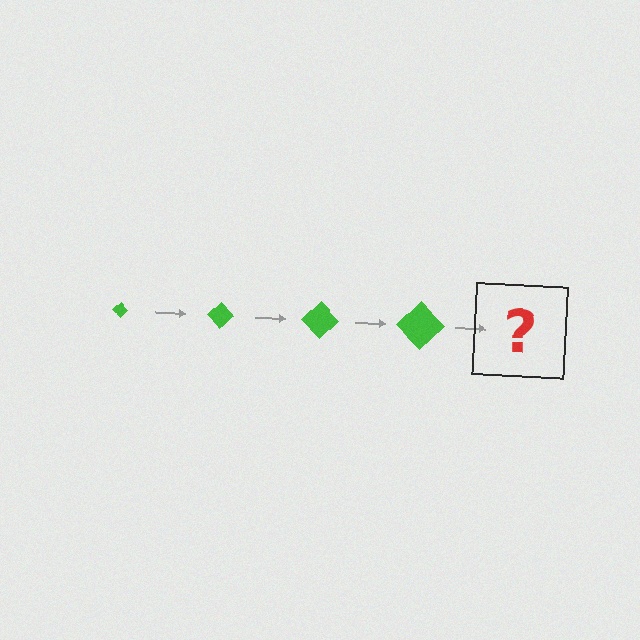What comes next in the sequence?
The next element should be a green diamond, larger than the previous one.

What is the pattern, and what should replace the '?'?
The pattern is that the diamond gets progressively larger each step. The '?' should be a green diamond, larger than the previous one.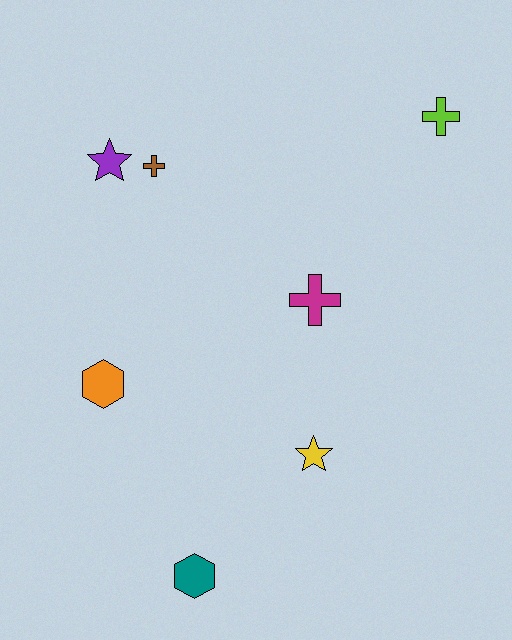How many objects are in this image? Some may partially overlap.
There are 7 objects.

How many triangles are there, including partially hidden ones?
There are no triangles.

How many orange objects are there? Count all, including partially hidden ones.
There is 1 orange object.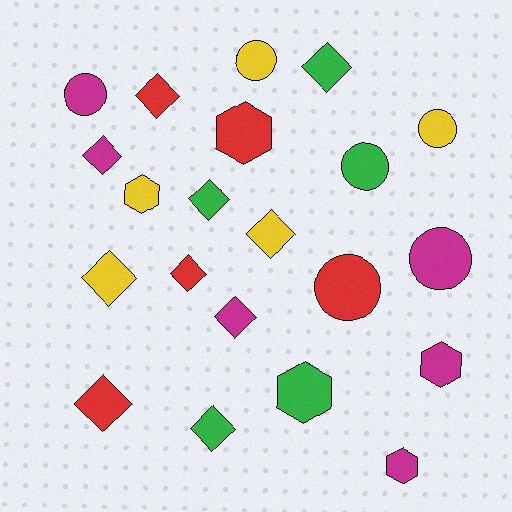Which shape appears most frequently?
Diamond, with 10 objects.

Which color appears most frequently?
Magenta, with 6 objects.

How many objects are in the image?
There are 21 objects.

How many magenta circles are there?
There are 2 magenta circles.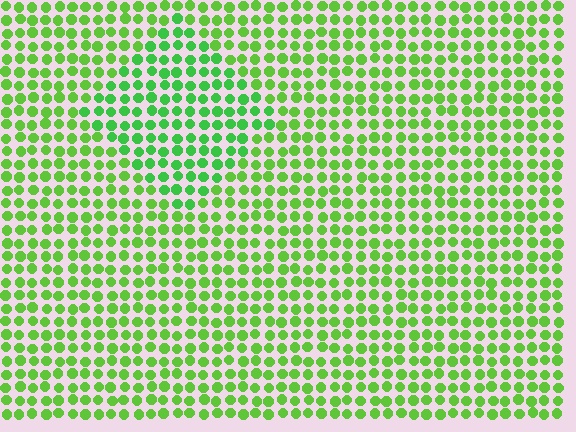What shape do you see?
I see a diamond.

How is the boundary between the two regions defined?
The boundary is defined purely by a slight shift in hue (about 21 degrees). Spacing, size, and orientation are identical on both sides.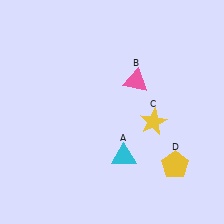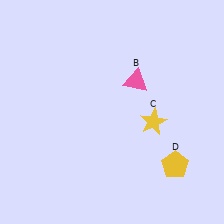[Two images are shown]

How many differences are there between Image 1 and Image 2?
There is 1 difference between the two images.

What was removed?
The cyan triangle (A) was removed in Image 2.